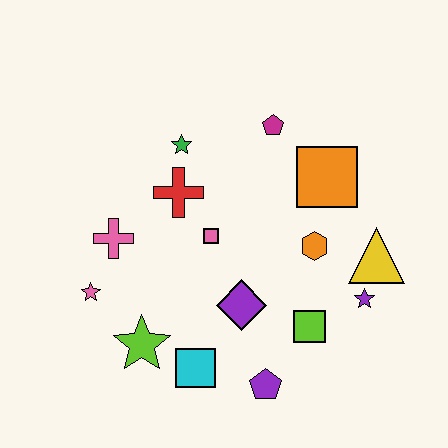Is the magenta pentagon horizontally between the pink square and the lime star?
No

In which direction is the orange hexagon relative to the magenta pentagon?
The orange hexagon is below the magenta pentagon.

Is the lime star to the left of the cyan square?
Yes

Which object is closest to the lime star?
The cyan square is closest to the lime star.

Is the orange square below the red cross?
No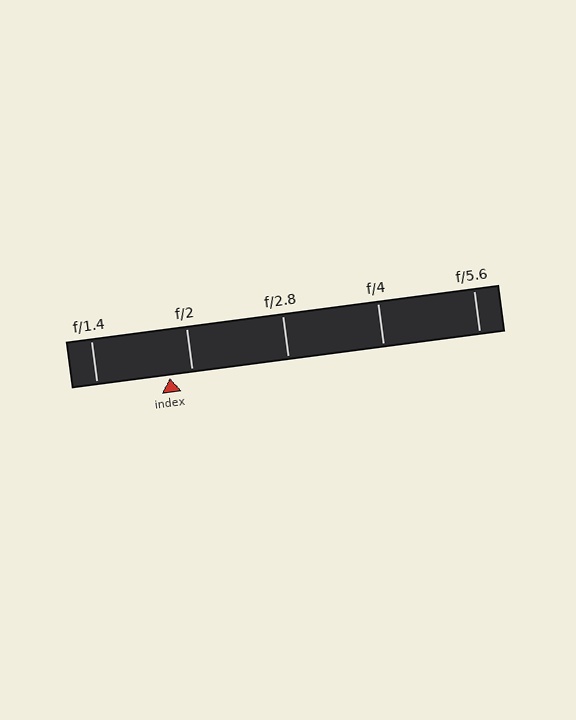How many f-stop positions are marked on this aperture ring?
There are 5 f-stop positions marked.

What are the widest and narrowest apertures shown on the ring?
The widest aperture shown is f/1.4 and the narrowest is f/5.6.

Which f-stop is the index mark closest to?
The index mark is closest to f/2.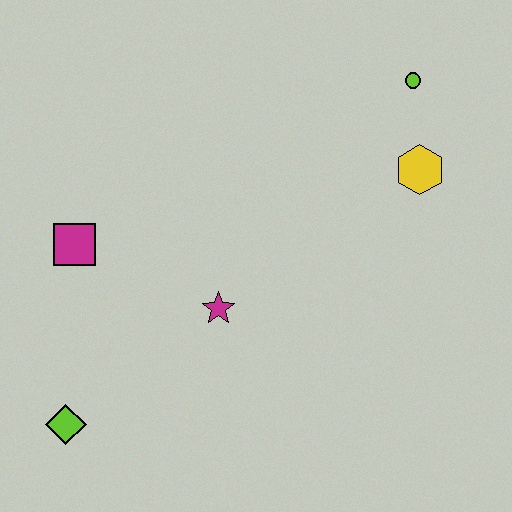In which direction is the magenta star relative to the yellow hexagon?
The magenta star is to the left of the yellow hexagon.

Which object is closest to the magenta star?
The magenta square is closest to the magenta star.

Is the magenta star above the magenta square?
No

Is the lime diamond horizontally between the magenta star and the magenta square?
No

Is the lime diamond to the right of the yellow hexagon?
No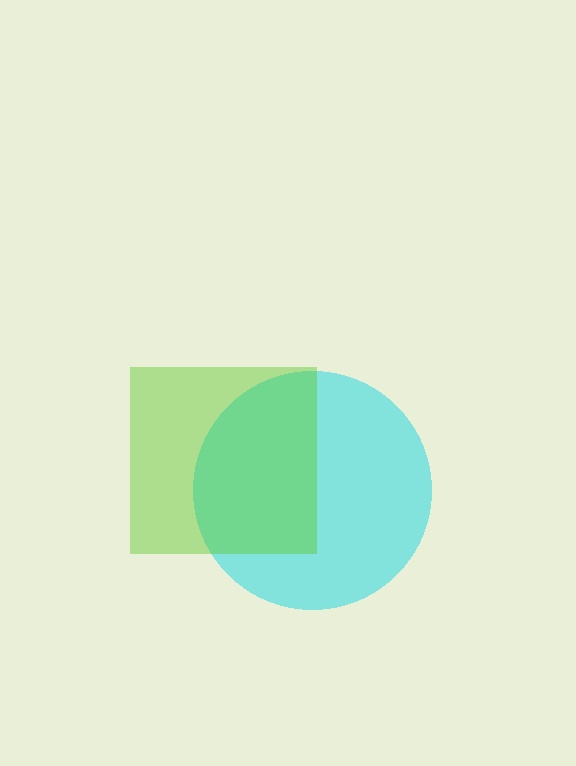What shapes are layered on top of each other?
The layered shapes are: a cyan circle, a lime square.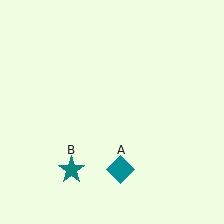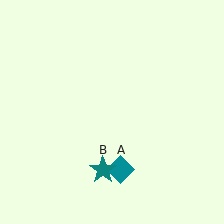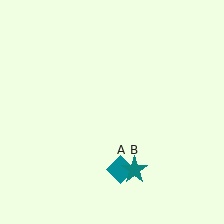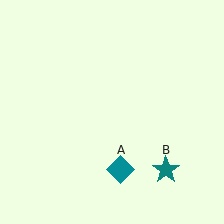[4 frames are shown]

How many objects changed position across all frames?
1 object changed position: teal star (object B).